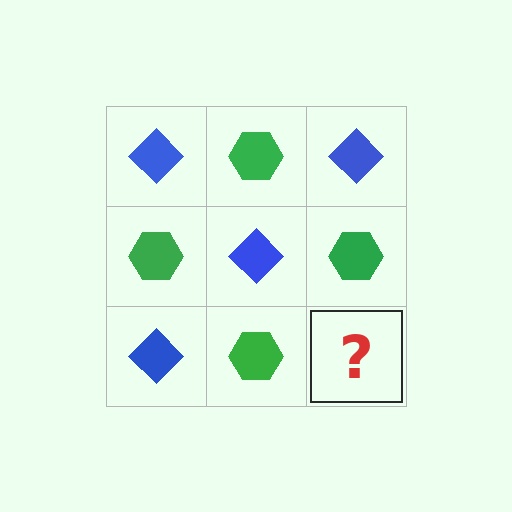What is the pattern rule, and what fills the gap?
The rule is that it alternates blue diamond and green hexagon in a checkerboard pattern. The gap should be filled with a blue diamond.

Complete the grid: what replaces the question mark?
The question mark should be replaced with a blue diamond.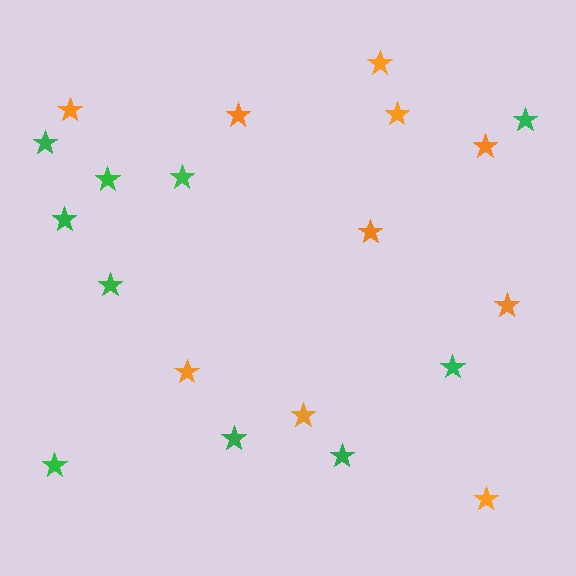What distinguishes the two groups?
There are 2 groups: one group of orange stars (10) and one group of green stars (10).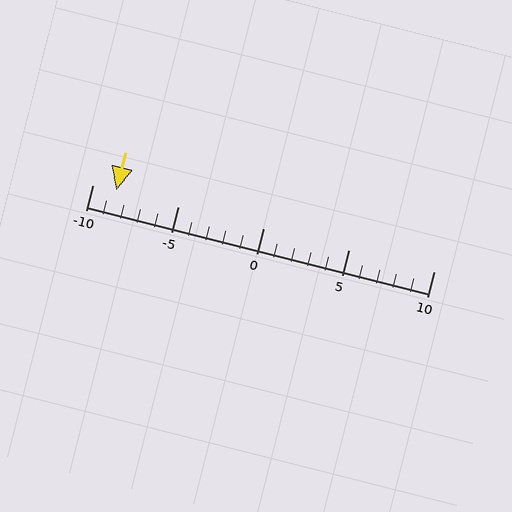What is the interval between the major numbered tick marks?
The major tick marks are spaced 5 units apart.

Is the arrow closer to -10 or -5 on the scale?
The arrow is closer to -10.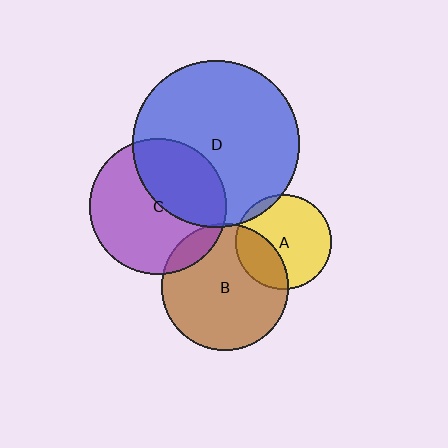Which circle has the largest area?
Circle D (blue).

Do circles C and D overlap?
Yes.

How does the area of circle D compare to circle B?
Approximately 1.7 times.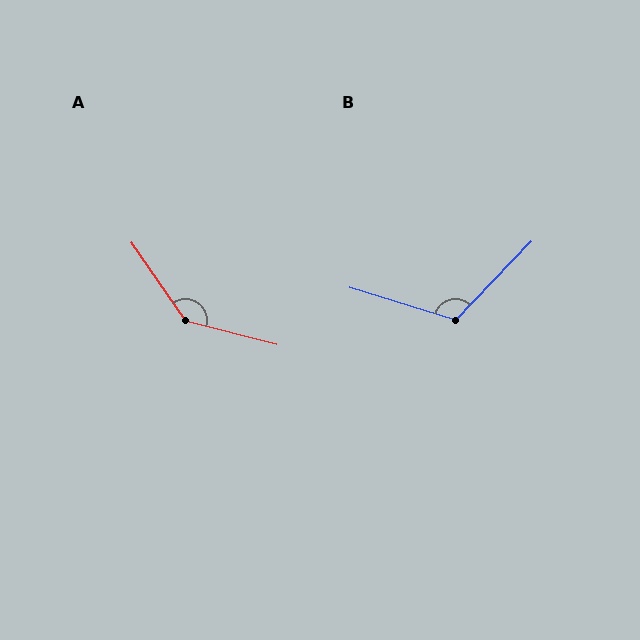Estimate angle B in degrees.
Approximately 117 degrees.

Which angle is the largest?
A, at approximately 139 degrees.